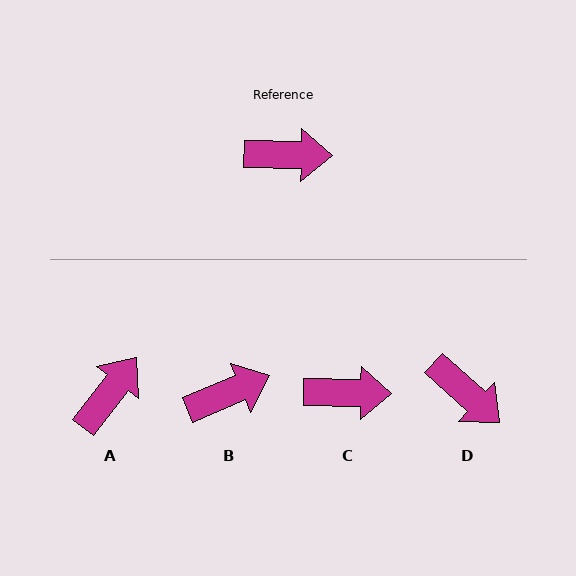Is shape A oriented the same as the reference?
No, it is off by about 53 degrees.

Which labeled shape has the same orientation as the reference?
C.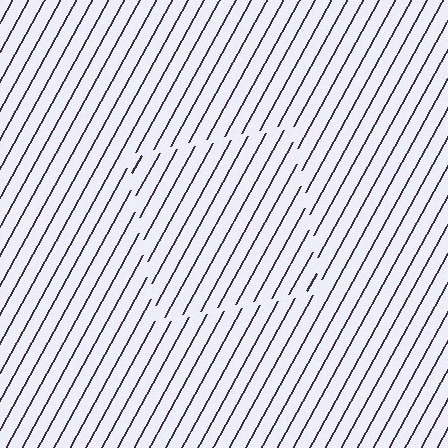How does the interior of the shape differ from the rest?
The interior of the shape contains the same grating, shifted by half a period — the contour is defined by the phase discontinuity where line-ends from the inner and outer gratings abut.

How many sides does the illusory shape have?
4 sides — the line-ends trace a square.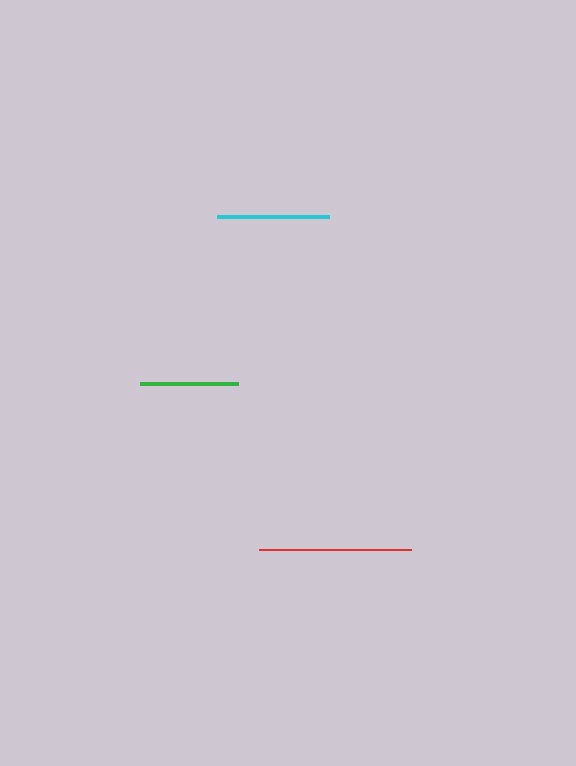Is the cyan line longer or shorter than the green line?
The cyan line is longer than the green line.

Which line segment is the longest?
The red line is the longest at approximately 152 pixels.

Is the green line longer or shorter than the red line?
The red line is longer than the green line.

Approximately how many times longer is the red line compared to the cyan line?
The red line is approximately 1.4 times the length of the cyan line.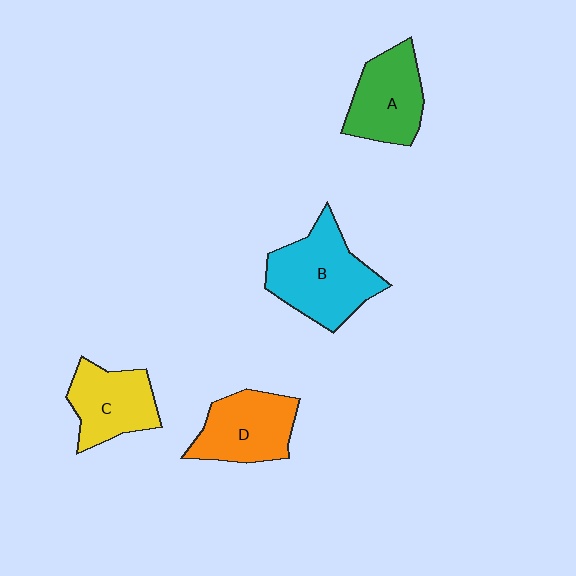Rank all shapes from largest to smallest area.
From largest to smallest: B (cyan), D (orange), A (green), C (yellow).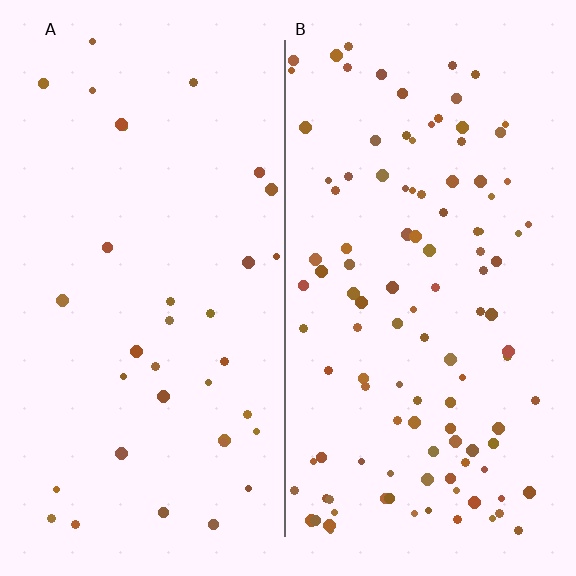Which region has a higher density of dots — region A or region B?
B (the right).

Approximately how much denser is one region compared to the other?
Approximately 3.2× — region B over region A.